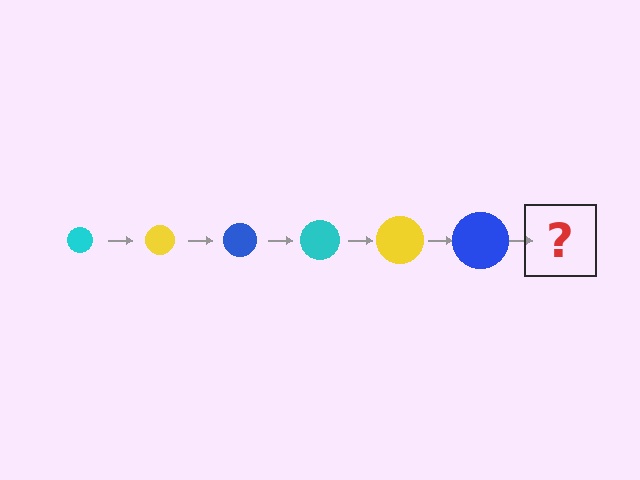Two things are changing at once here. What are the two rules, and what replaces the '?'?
The two rules are that the circle grows larger each step and the color cycles through cyan, yellow, and blue. The '?' should be a cyan circle, larger than the previous one.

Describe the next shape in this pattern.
It should be a cyan circle, larger than the previous one.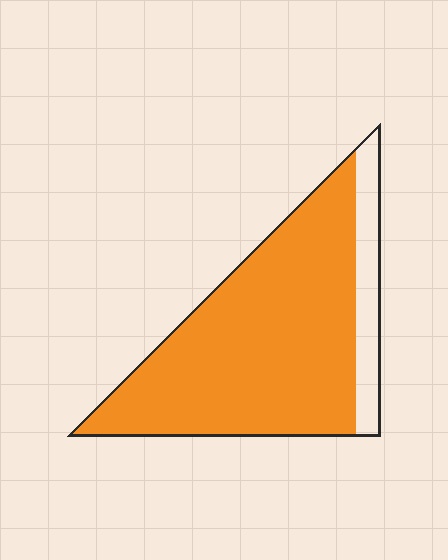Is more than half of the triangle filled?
Yes.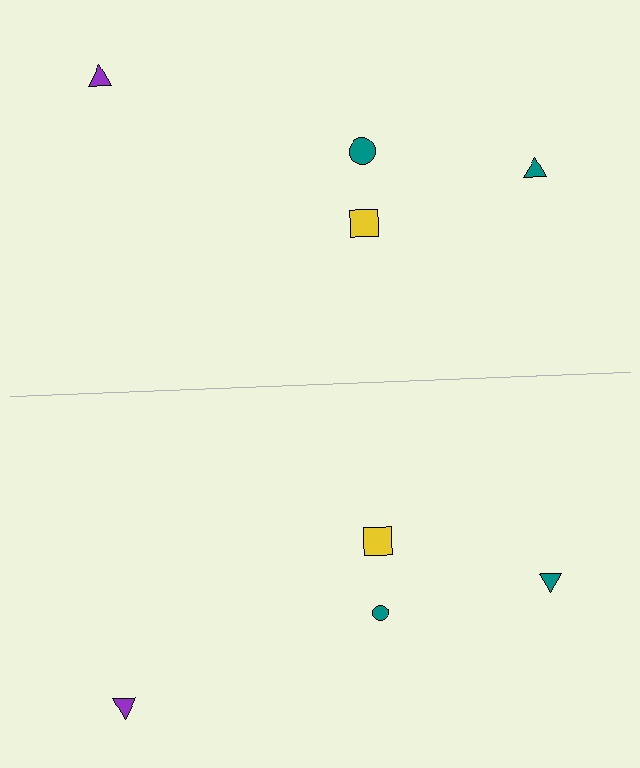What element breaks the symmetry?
The teal circle on the bottom side has a different size than its mirror counterpart.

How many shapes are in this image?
There are 8 shapes in this image.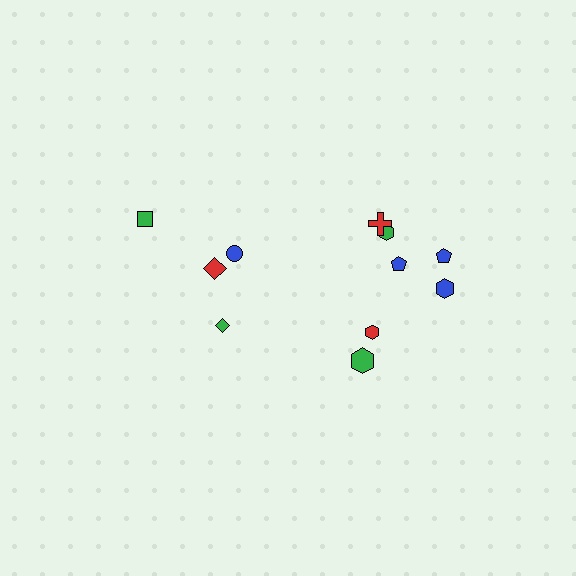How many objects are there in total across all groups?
There are 11 objects.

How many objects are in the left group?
There are 4 objects.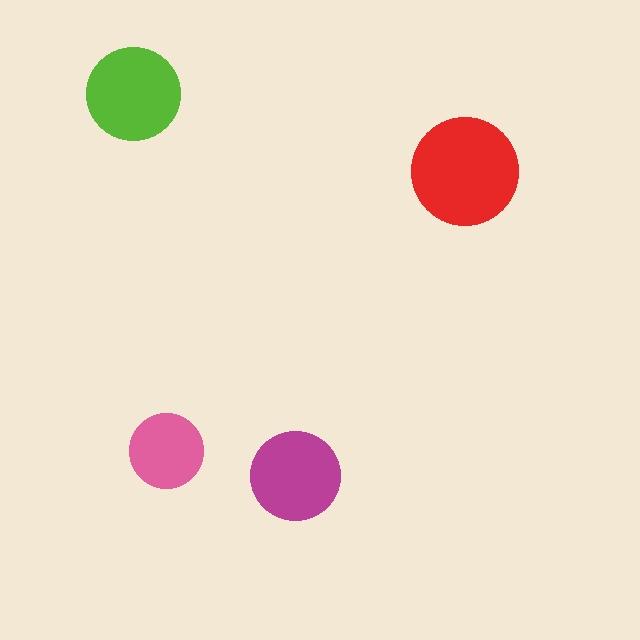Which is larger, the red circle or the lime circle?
The red one.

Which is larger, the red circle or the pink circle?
The red one.